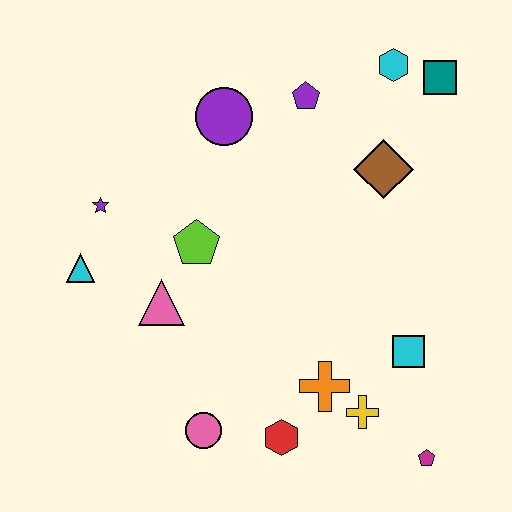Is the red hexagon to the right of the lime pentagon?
Yes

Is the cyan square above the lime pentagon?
No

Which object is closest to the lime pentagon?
The pink triangle is closest to the lime pentagon.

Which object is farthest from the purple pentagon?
The magenta pentagon is farthest from the purple pentagon.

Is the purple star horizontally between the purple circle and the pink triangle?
No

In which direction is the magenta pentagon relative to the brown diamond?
The magenta pentagon is below the brown diamond.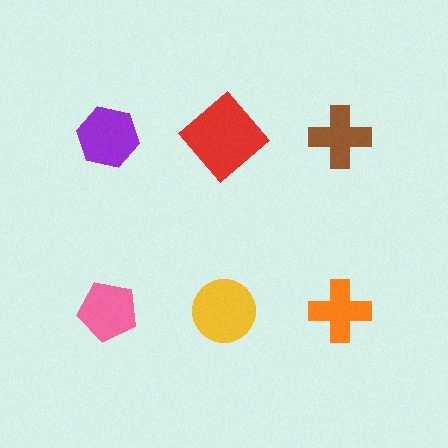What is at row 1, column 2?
A red diamond.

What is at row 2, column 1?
A pink pentagon.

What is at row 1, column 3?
A brown cross.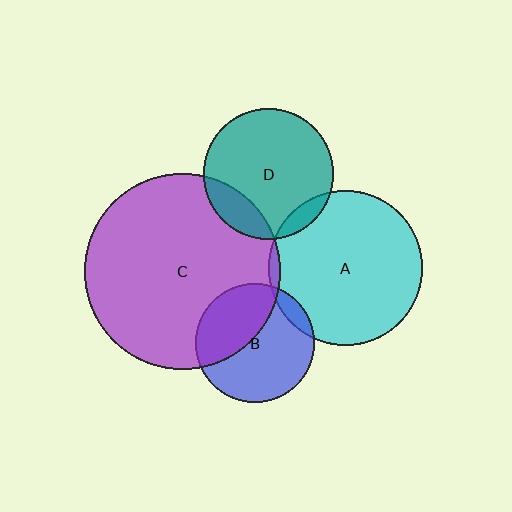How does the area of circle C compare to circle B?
Approximately 2.7 times.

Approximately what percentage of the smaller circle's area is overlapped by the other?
Approximately 15%.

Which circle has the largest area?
Circle C (purple).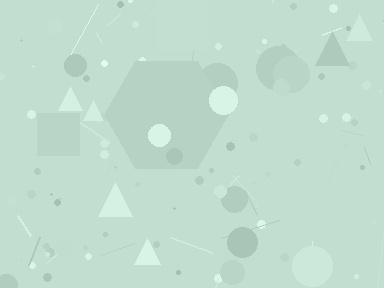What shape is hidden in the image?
A hexagon is hidden in the image.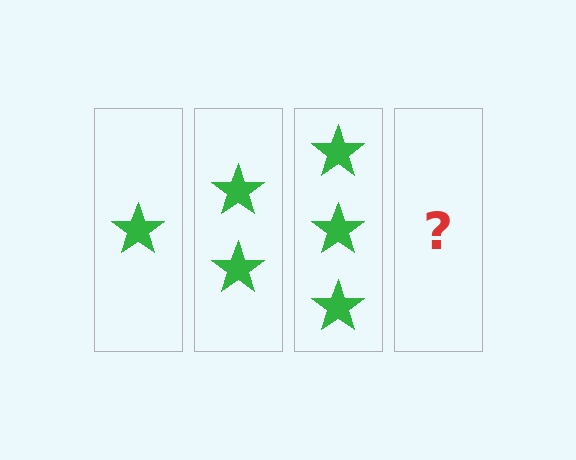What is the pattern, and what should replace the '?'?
The pattern is that each step adds one more star. The '?' should be 4 stars.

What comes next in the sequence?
The next element should be 4 stars.